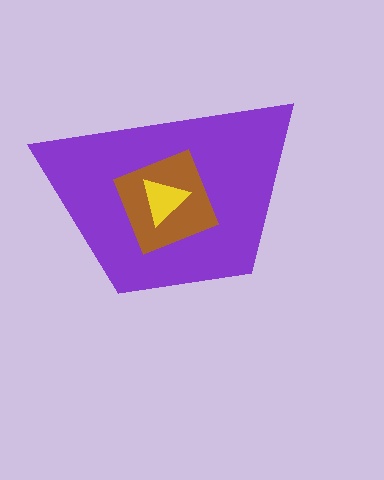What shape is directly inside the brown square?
The yellow triangle.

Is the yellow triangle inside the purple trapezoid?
Yes.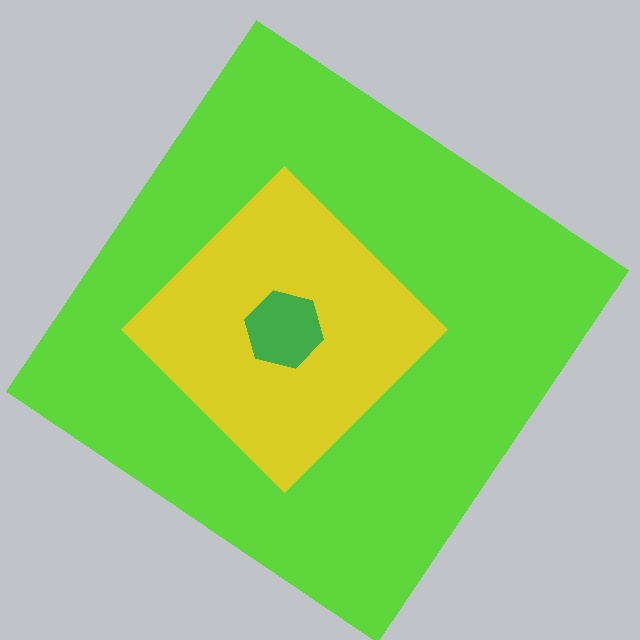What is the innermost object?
The green hexagon.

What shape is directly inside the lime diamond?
The yellow diamond.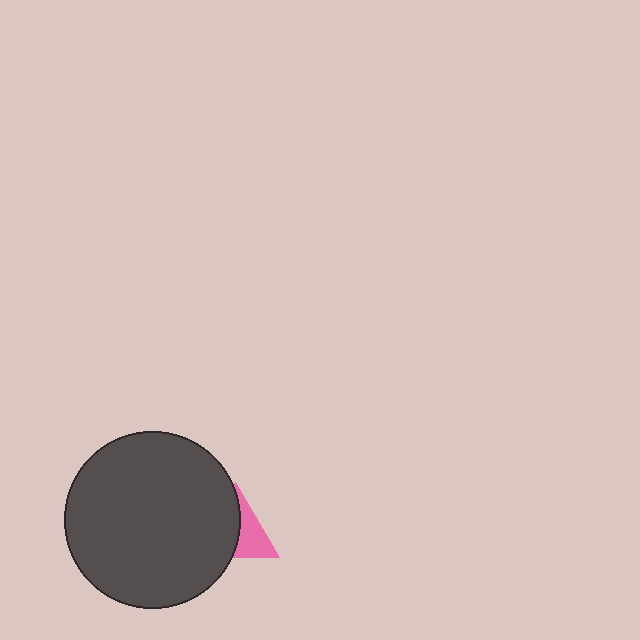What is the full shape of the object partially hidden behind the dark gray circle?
The partially hidden object is a pink triangle.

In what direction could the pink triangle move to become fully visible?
The pink triangle could move right. That would shift it out from behind the dark gray circle entirely.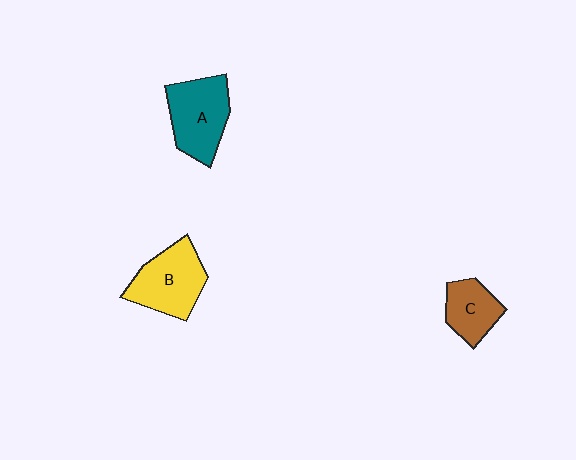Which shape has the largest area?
Shape A (teal).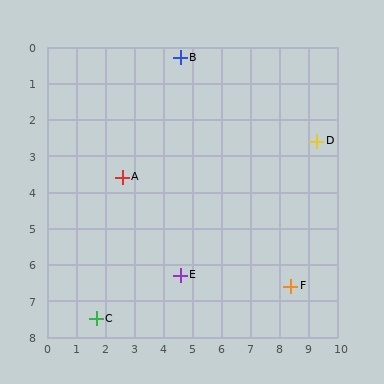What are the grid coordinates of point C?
Point C is at approximately (1.7, 7.5).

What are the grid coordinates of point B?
Point B is at approximately (4.6, 0.3).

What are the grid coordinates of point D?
Point D is at approximately (9.3, 2.6).